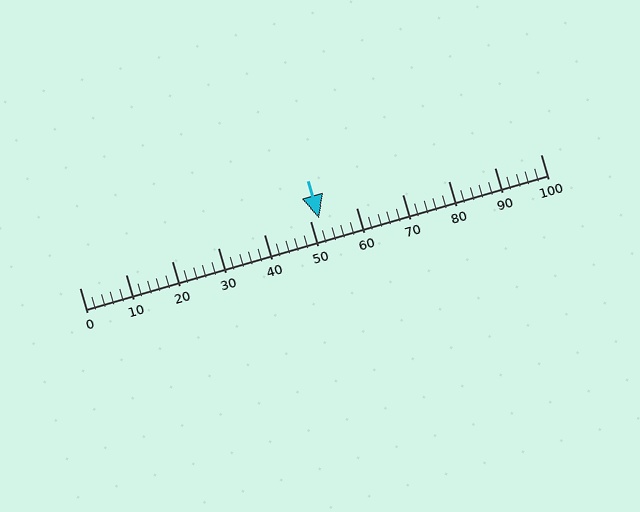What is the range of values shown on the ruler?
The ruler shows values from 0 to 100.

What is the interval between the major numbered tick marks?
The major tick marks are spaced 10 units apart.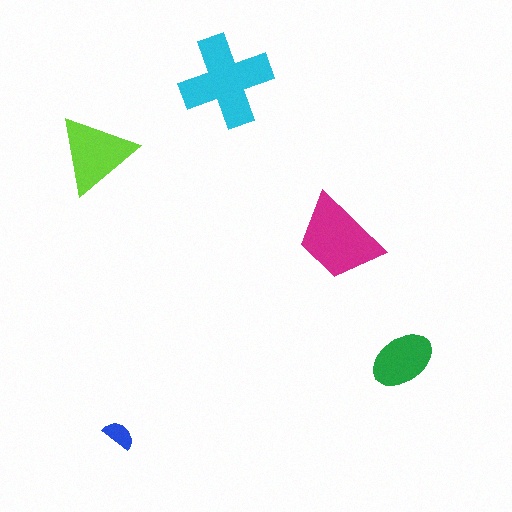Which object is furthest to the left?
The lime triangle is leftmost.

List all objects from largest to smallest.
The cyan cross, the magenta trapezoid, the lime triangle, the green ellipse, the blue semicircle.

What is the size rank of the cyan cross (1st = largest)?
1st.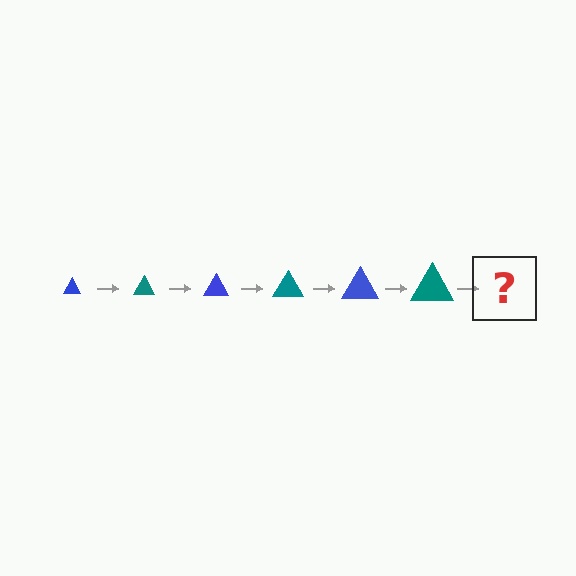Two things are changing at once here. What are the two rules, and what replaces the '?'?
The two rules are that the triangle grows larger each step and the color cycles through blue and teal. The '?' should be a blue triangle, larger than the previous one.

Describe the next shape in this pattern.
It should be a blue triangle, larger than the previous one.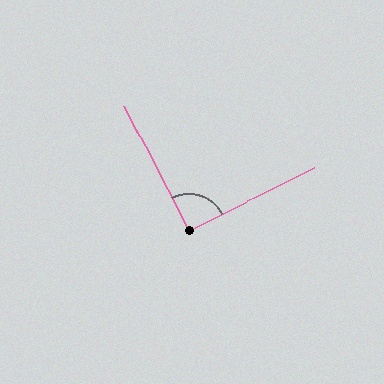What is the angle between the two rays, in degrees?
Approximately 91 degrees.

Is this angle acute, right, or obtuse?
It is approximately a right angle.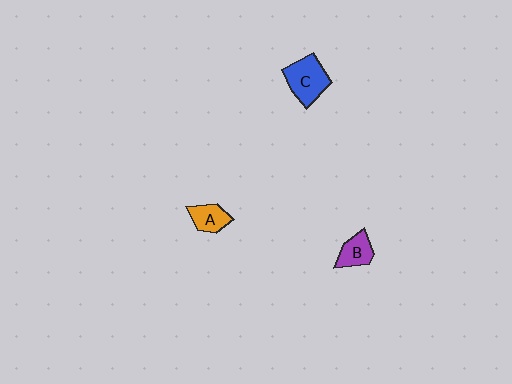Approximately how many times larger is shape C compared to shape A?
Approximately 1.7 times.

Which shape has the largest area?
Shape C (blue).